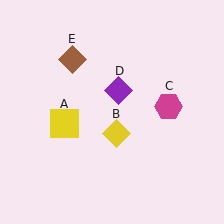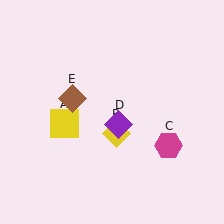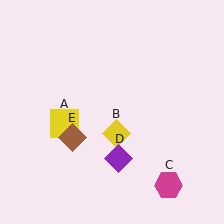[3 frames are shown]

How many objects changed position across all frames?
3 objects changed position: magenta hexagon (object C), purple diamond (object D), brown diamond (object E).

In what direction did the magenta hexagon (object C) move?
The magenta hexagon (object C) moved down.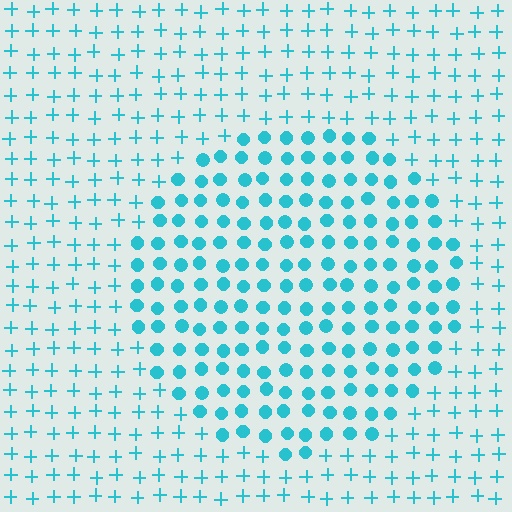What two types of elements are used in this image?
The image uses circles inside the circle region and plus signs outside it.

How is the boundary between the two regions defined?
The boundary is defined by a change in element shape: circles inside vs. plus signs outside. All elements share the same color and spacing.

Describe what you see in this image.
The image is filled with small cyan elements arranged in a uniform grid. A circle-shaped region contains circles, while the surrounding area contains plus signs. The boundary is defined purely by the change in element shape.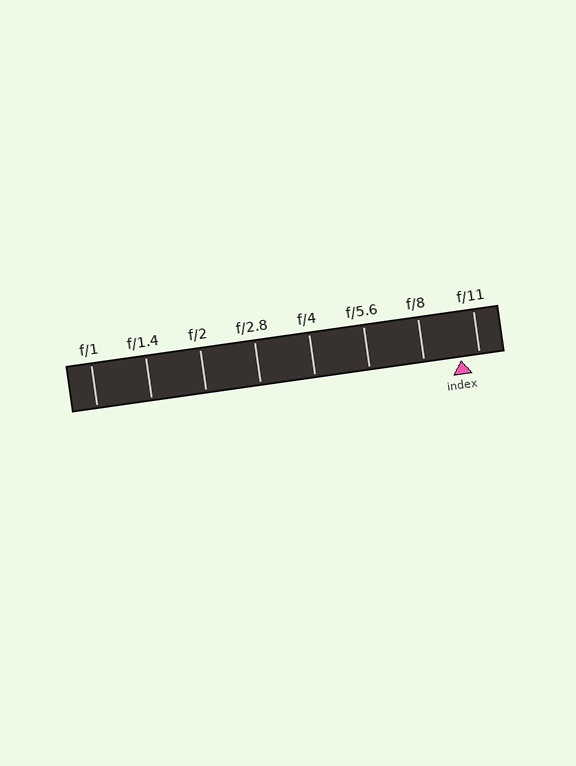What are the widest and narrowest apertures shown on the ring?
The widest aperture shown is f/1 and the narrowest is f/11.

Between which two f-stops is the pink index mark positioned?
The index mark is between f/8 and f/11.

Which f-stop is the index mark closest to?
The index mark is closest to f/11.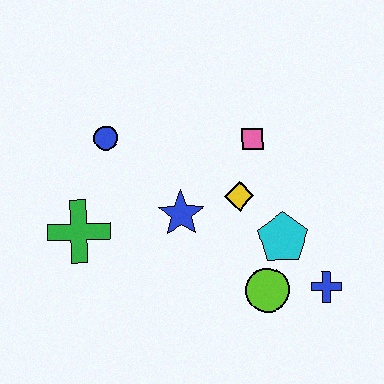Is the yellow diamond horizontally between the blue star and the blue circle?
No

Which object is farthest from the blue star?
The blue cross is farthest from the blue star.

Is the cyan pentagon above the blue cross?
Yes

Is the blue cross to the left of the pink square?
No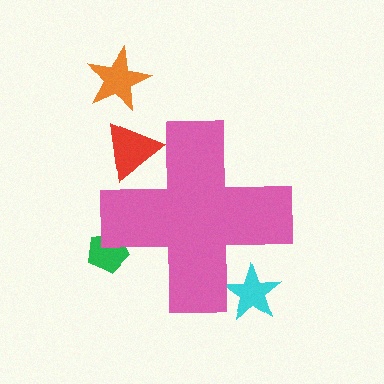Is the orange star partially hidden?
No, the orange star is fully visible.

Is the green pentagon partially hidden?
Yes, the green pentagon is partially hidden behind the pink cross.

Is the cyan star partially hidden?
Yes, the cyan star is partially hidden behind the pink cross.